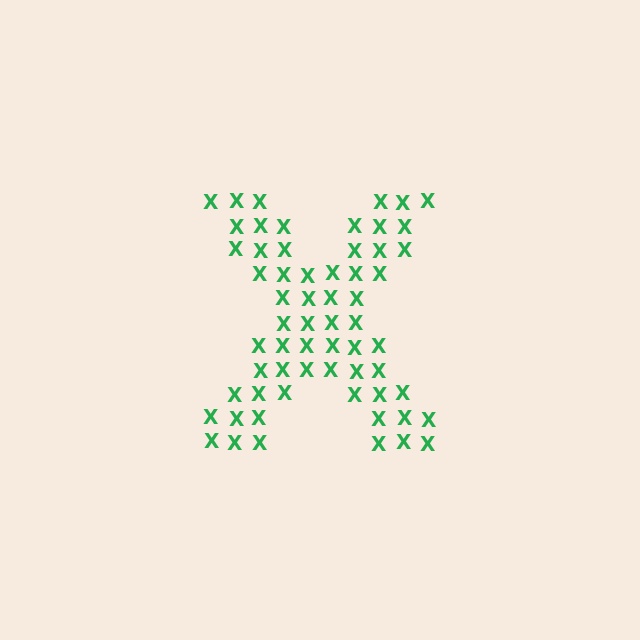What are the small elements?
The small elements are letter X's.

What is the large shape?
The large shape is the letter X.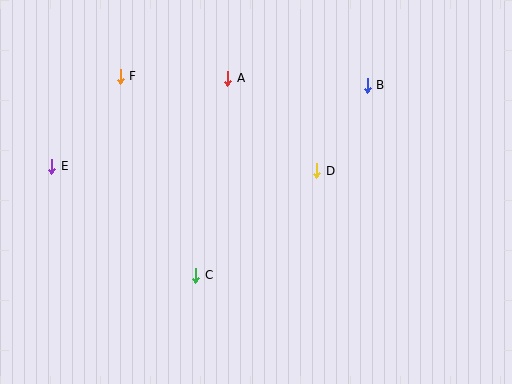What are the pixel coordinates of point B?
Point B is at (367, 85).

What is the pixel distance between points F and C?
The distance between F and C is 213 pixels.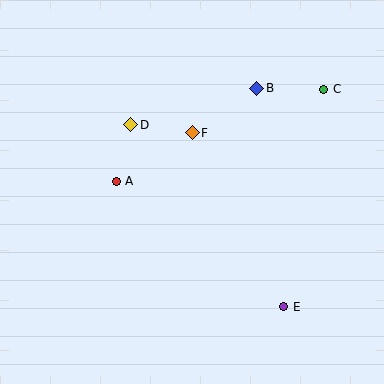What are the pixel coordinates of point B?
Point B is at (257, 88).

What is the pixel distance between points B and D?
The distance between B and D is 131 pixels.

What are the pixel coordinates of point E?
Point E is at (284, 307).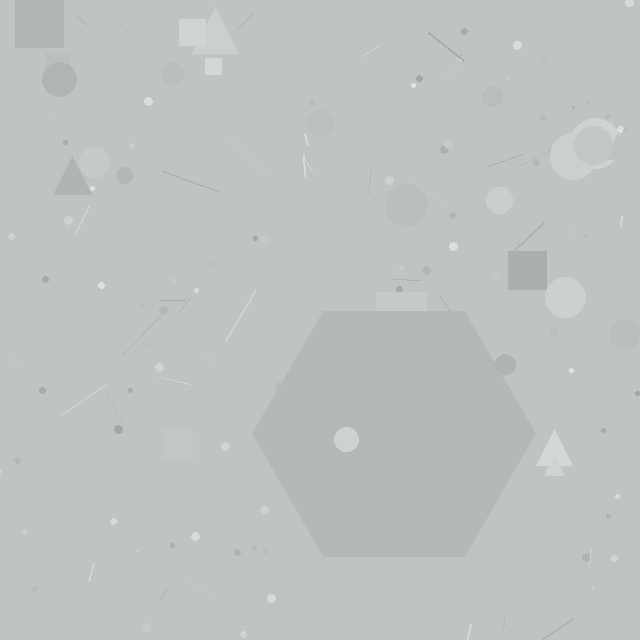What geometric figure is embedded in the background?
A hexagon is embedded in the background.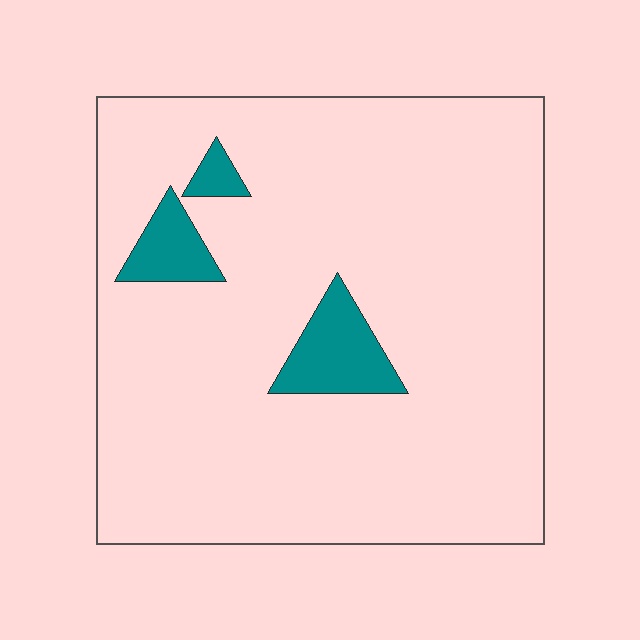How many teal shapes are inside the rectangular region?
3.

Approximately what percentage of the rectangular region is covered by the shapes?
Approximately 10%.